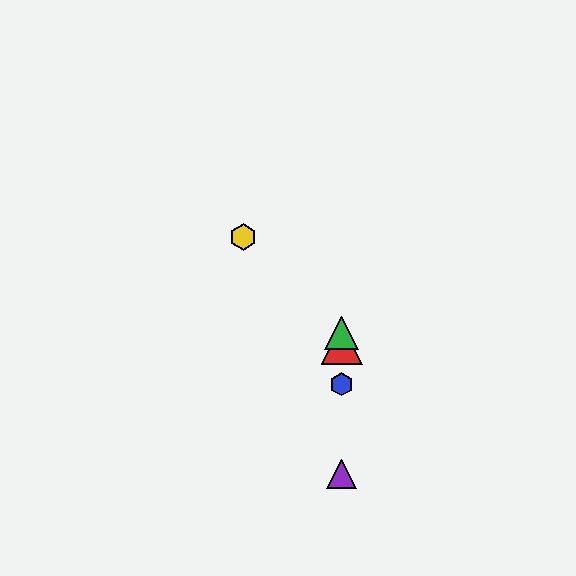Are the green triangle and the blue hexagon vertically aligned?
Yes, both are at x≈342.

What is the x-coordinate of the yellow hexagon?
The yellow hexagon is at x≈243.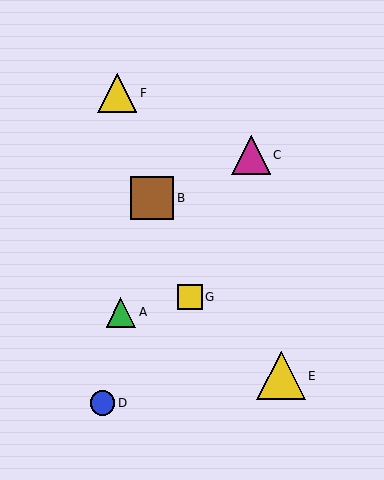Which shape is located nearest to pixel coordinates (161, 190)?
The brown square (labeled B) at (152, 198) is nearest to that location.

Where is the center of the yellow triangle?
The center of the yellow triangle is at (281, 376).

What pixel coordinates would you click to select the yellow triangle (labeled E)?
Click at (281, 376) to select the yellow triangle E.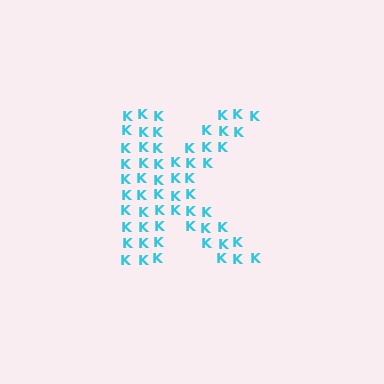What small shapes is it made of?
It is made of small letter K's.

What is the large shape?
The large shape is the letter K.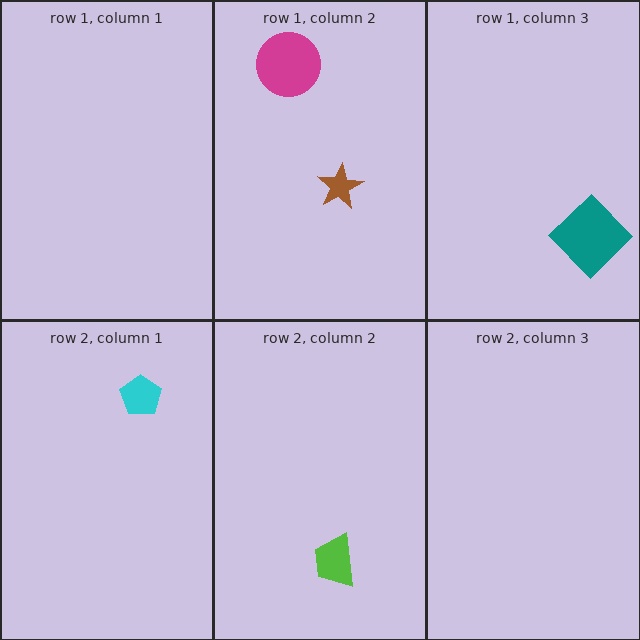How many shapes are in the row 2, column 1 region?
1.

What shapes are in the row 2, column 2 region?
The lime trapezoid.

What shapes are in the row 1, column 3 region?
The teal diamond.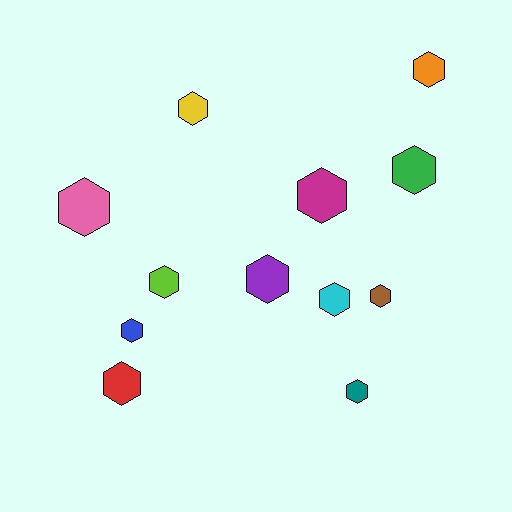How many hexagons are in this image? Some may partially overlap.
There are 12 hexagons.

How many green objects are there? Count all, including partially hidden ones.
There is 1 green object.